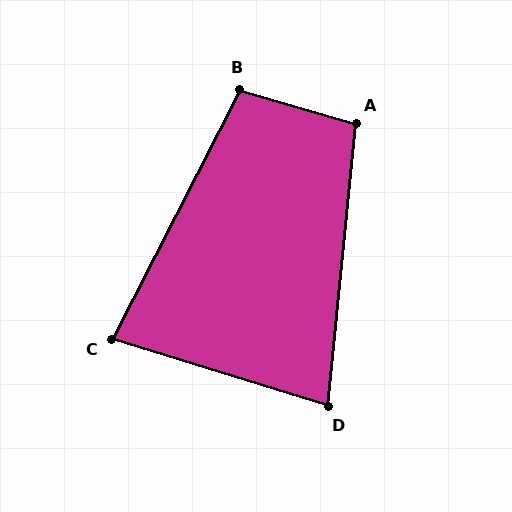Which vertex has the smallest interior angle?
D, at approximately 79 degrees.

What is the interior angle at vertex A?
Approximately 100 degrees (obtuse).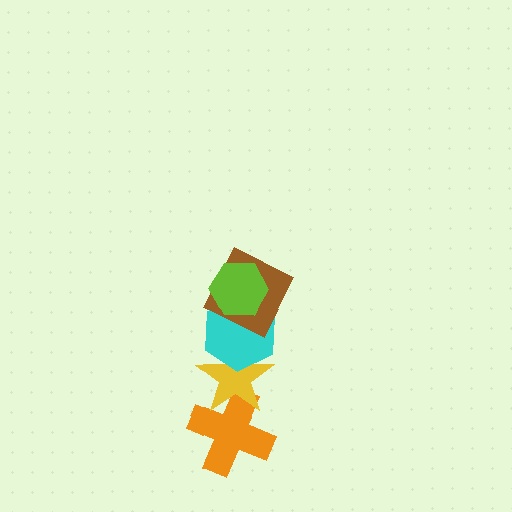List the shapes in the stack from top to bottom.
From top to bottom: the lime hexagon, the brown square, the cyan hexagon, the yellow star, the orange cross.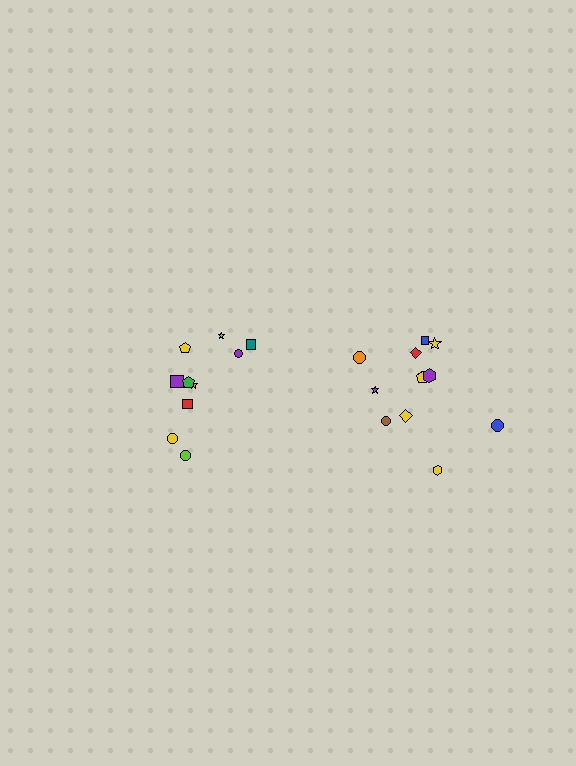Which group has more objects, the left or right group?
The right group.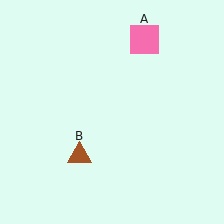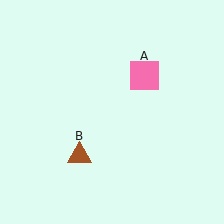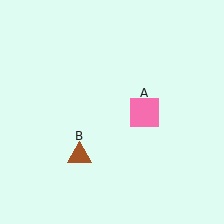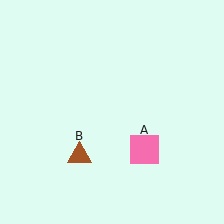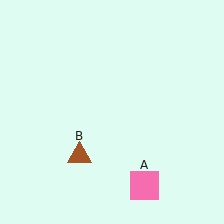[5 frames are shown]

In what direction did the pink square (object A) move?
The pink square (object A) moved down.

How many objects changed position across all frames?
1 object changed position: pink square (object A).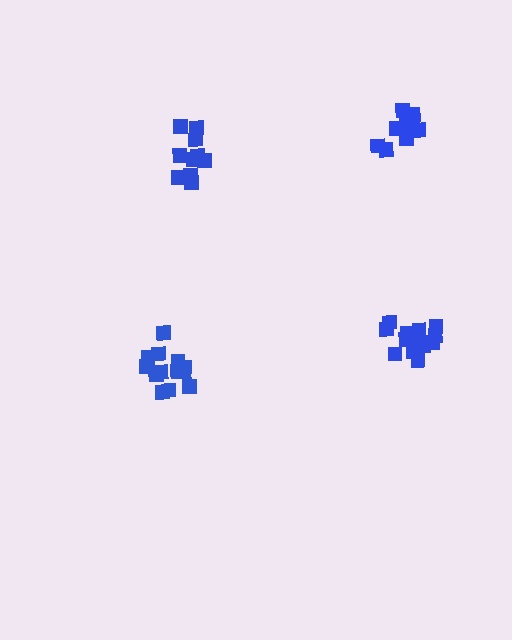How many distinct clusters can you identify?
There are 4 distinct clusters.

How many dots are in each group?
Group 1: 13 dots, Group 2: 10 dots, Group 3: 13 dots, Group 4: 10 dots (46 total).